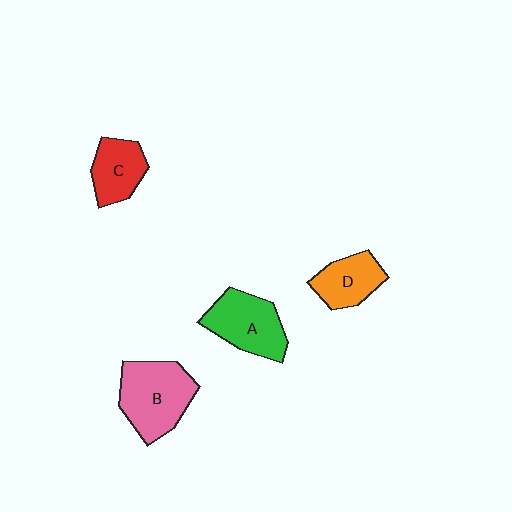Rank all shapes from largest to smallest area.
From largest to smallest: B (pink), A (green), D (orange), C (red).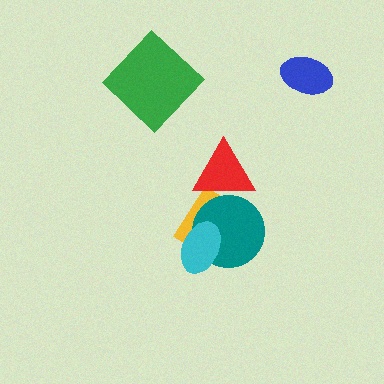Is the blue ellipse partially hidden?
No, no other shape covers it.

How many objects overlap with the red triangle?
2 objects overlap with the red triangle.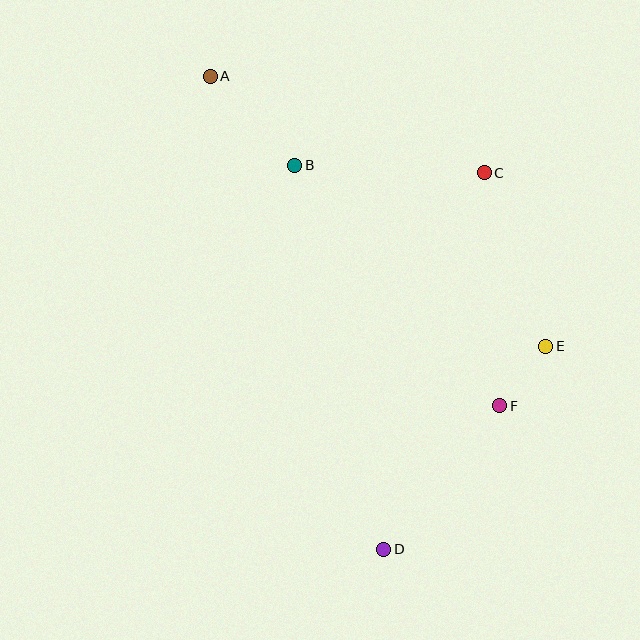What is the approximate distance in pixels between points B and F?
The distance between B and F is approximately 316 pixels.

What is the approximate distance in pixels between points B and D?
The distance between B and D is approximately 395 pixels.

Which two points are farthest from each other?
Points A and D are farthest from each other.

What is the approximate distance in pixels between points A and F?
The distance between A and F is approximately 439 pixels.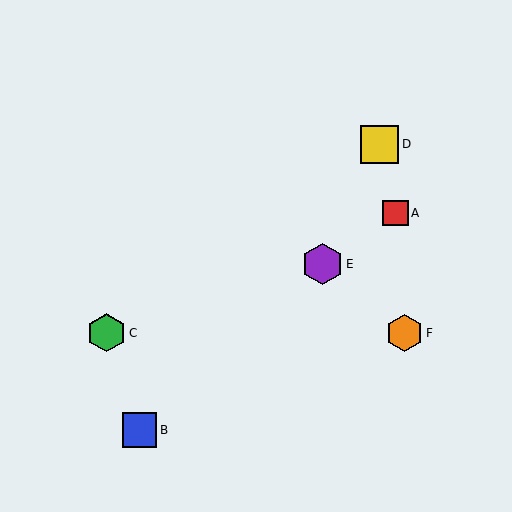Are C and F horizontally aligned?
Yes, both are at y≈333.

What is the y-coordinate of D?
Object D is at y≈144.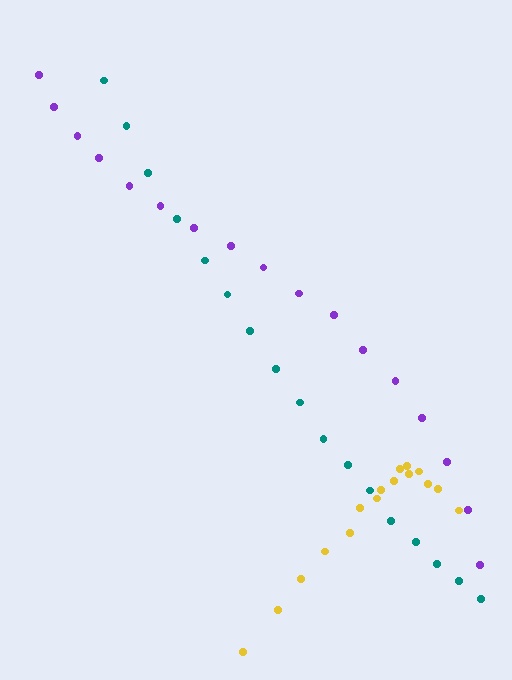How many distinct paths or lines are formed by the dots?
There are 3 distinct paths.